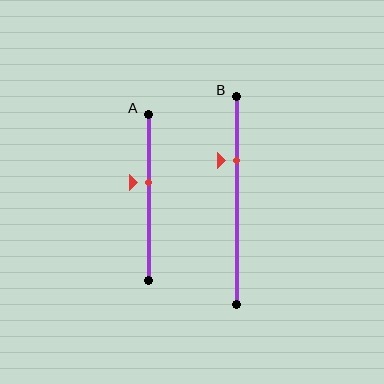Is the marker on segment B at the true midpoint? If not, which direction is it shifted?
No, the marker on segment B is shifted upward by about 19% of the segment length.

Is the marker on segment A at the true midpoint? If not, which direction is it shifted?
No, the marker on segment A is shifted upward by about 9% of the segment length.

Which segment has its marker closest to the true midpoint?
Segment A has its marker closest to the true midpoint.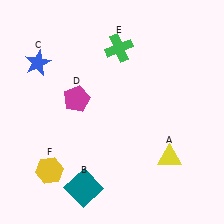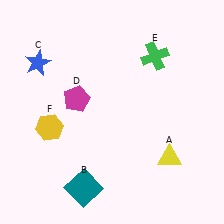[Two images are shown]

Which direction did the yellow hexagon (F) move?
The yellow hexagon (F) moved up.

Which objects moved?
The objects that moved are: the green cross (E), the yellow hexagon (F).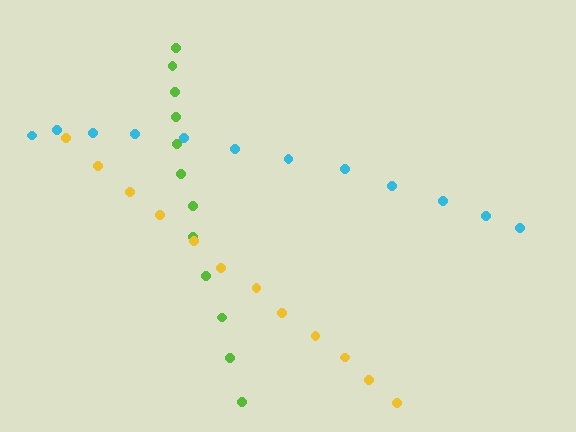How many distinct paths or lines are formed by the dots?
There are 3 distinct paths.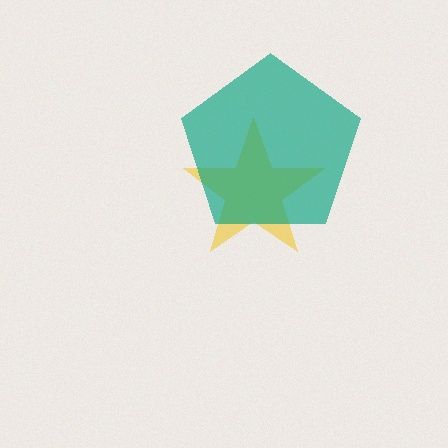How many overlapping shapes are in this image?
There are 2 overlapping shapes in the image.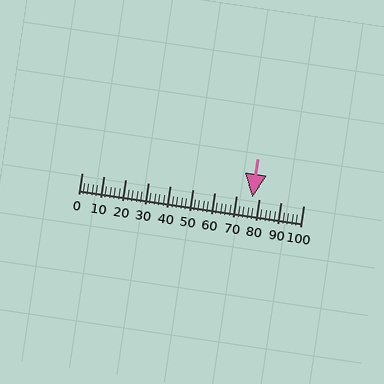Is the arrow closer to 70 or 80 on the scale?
The arrow is closer to 80.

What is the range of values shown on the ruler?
The ruler shows values from 0 to 100.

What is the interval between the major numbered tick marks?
The major tick marks are spaced 10 units apart.